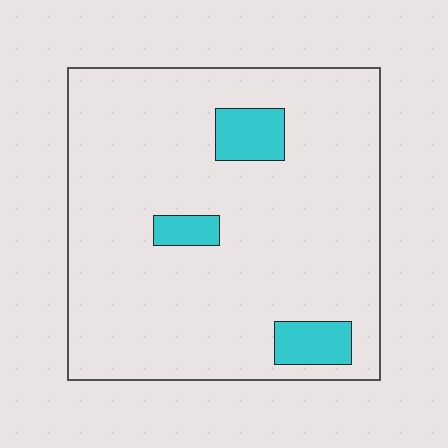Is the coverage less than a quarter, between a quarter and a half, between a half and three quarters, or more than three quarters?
Less than a quarter.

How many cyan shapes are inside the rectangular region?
3.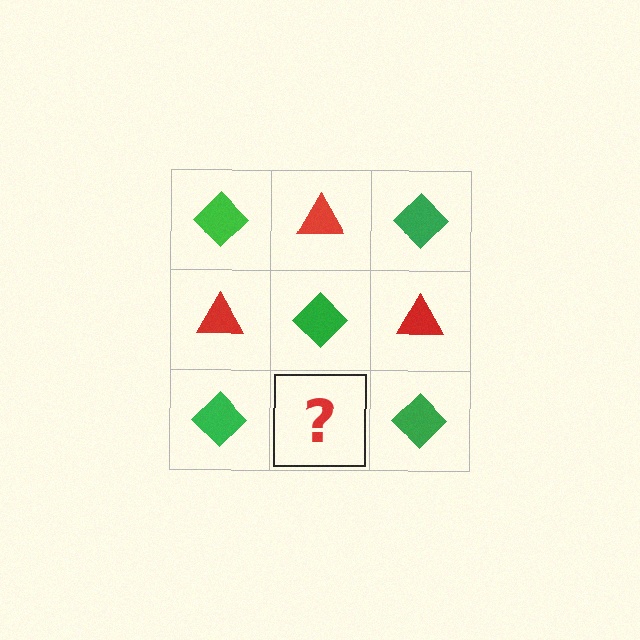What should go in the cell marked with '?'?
The missing cell should contain a red triangle.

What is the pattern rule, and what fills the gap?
The rule is that it alternates green diamond and red triangle in a checkerboard pattern. The gap should be filled with a red triangle.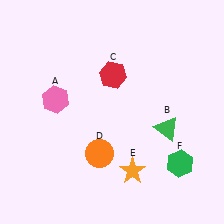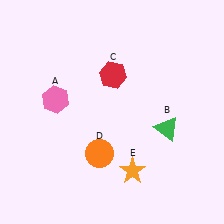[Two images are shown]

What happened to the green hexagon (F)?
The green hexagon (F) was removed in Image 2. It was in the bottom-right area of Image 1.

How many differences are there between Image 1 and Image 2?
There is 1 difference between the two images.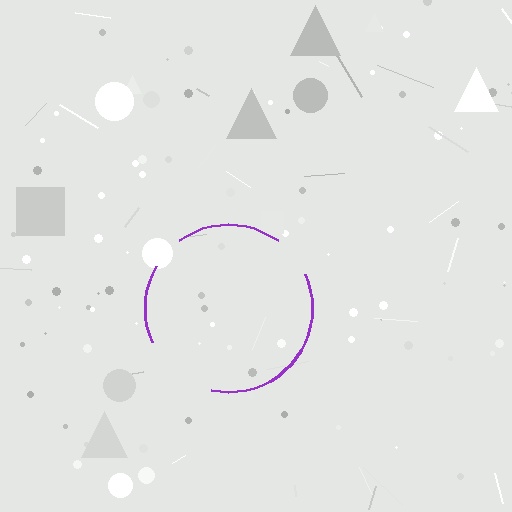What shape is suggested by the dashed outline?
The dashed outline suggests a circle.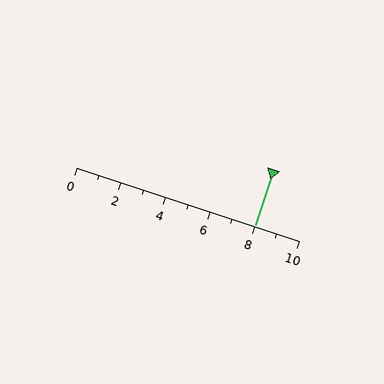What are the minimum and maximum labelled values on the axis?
The axis runs from 0 to 10.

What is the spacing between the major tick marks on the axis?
The major ticks are spaced 2 apart.